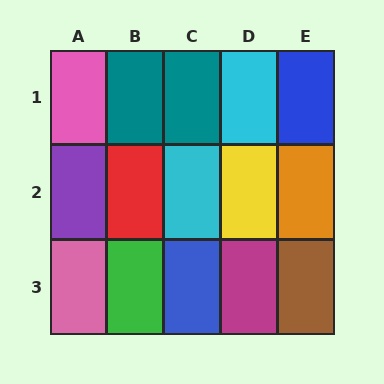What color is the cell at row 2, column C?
Cyan.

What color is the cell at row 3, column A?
Pink.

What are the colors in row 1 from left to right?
Pink, teal, teal, cyan, blue.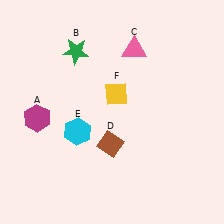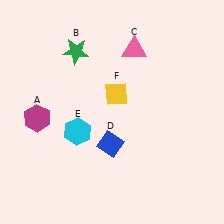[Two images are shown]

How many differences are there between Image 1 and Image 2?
There is 1 difference between the two images.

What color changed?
The diamond (D) changed from brown in Image 1 to blue in Image 2.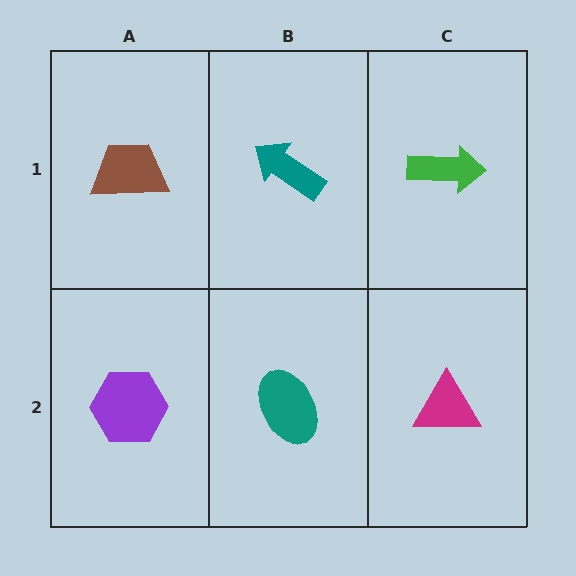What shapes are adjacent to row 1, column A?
A purple hexagon (row 2, column A), a teal arrow (row 1, column B).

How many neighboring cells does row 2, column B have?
3.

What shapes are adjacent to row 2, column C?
A green arrow (row 1, column C), a teal ellipse (row 2, column B).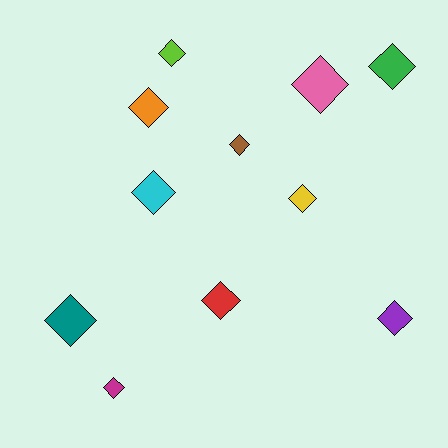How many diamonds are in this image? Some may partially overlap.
There are 11 diamonds.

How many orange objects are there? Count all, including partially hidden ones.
There is 1 orange object.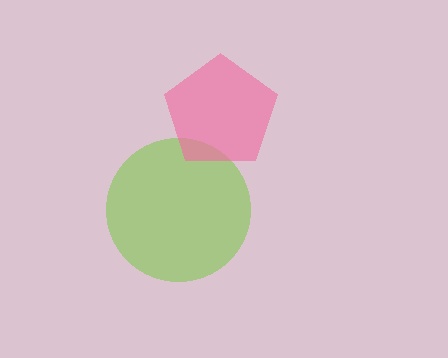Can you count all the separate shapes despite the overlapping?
Yes, there are 2 separate shapes.